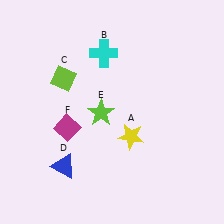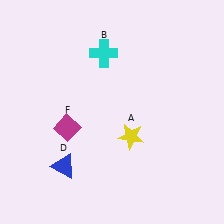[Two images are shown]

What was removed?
The lime diamond (C), the lime star (E) were removed in Image 2.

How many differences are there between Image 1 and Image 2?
There are 2 differences between the two images.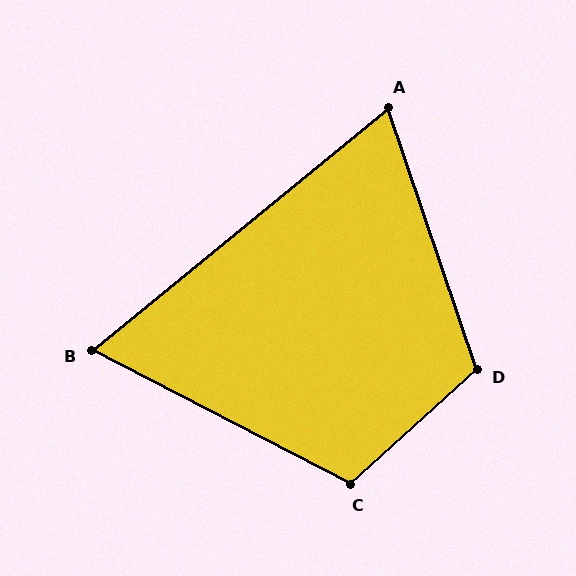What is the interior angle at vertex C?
Approximately 110 degrees (obtuse).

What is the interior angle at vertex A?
Approximately 70 degrees (acute).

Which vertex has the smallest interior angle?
B, at approximately 67 degrees.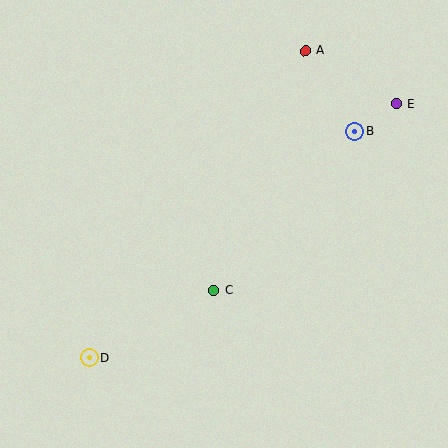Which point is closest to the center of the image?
Point C at (214, 290) is closest to the center.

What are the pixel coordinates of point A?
Point A is at (305, 51).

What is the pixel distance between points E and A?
The distance between E and A is 106 pixels.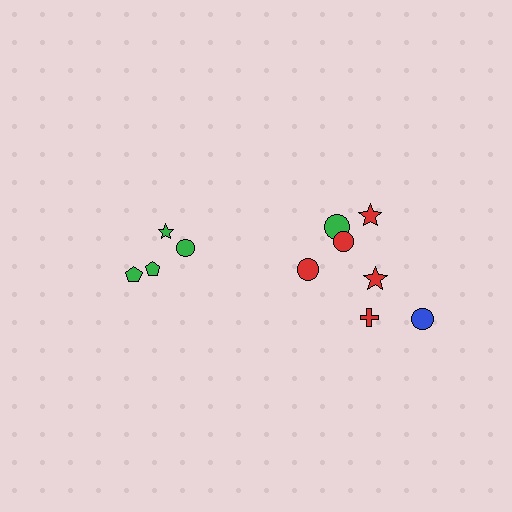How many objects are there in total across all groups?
There are 11 objects.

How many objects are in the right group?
There are 7 objects.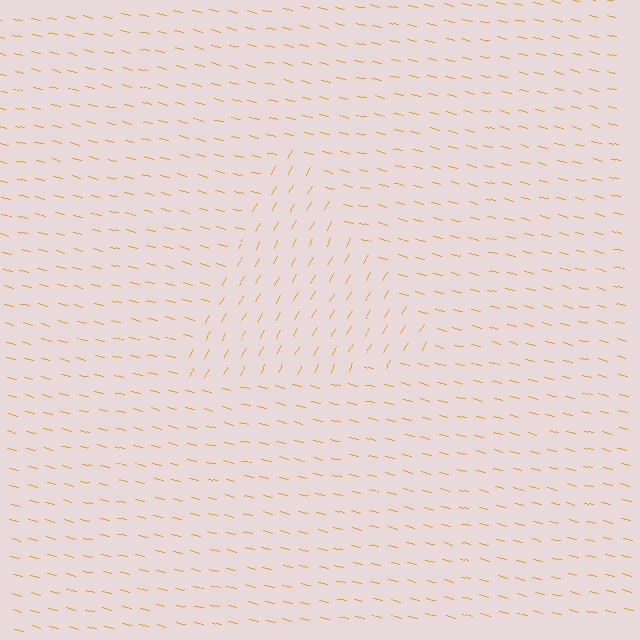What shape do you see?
I see a triangle.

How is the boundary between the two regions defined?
The boundary is defined purely by a change in line orientation (approximately 74 degrees difference). All lines are the same color and thickness.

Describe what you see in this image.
The image is filled with small orange line segments. A triangle region in the image has lines oriented differently from the surrounding lines, creating a visible texture boundary.